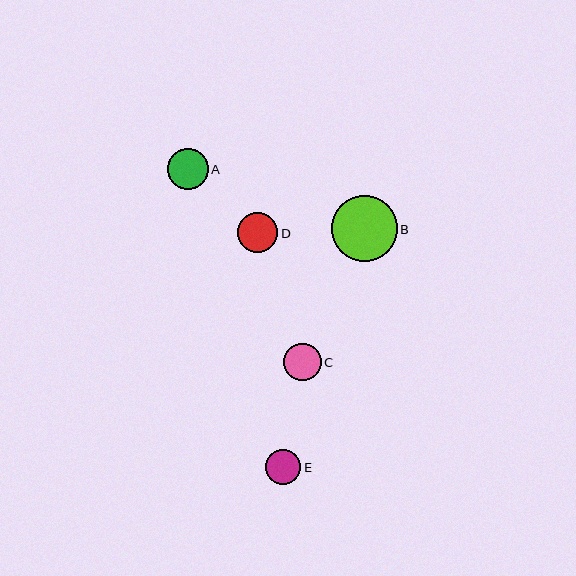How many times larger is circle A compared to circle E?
Circle A is approximately 1.2 times the size of circle E.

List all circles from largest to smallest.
From largest to smallest: B, A, D, C, E.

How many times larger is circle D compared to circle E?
Circle D is approximately 1.1 times the size of circle E.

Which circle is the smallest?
Circle E is the smallest with a size of approximately 35 pixels.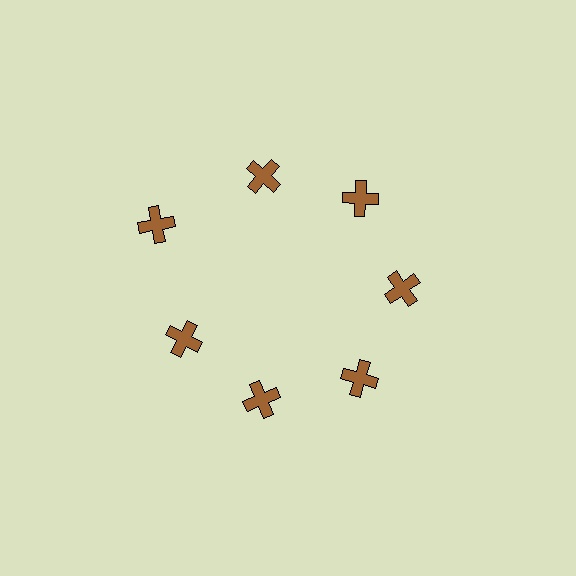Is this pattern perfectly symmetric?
No. The 7 brown crosses are arranged in a ring, but one element near the 10 o'clock position is pushed outward from the center, breaking the 7-fold rotational symmetry.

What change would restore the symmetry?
The symmetry would be restored by moving it inward, back onto the ring so that all 7 crosses sit at equal angles and equal distance from the center.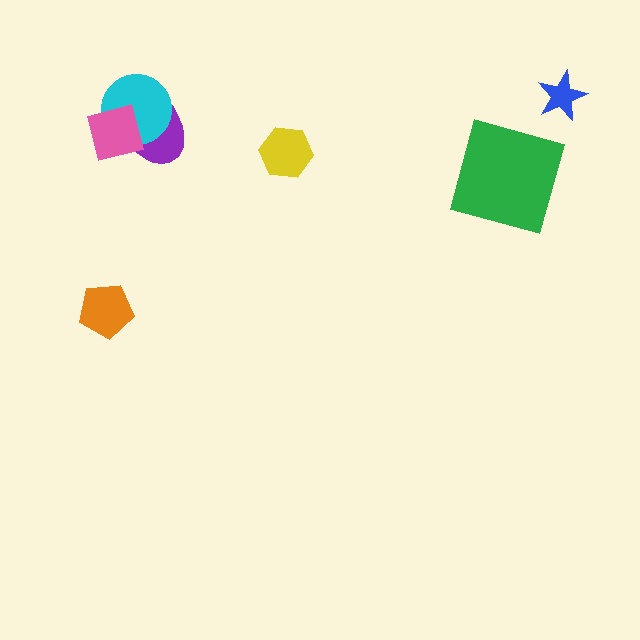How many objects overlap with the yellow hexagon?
0 objects overlap with the yellow hexagon.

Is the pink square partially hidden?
No, no other shape covers it.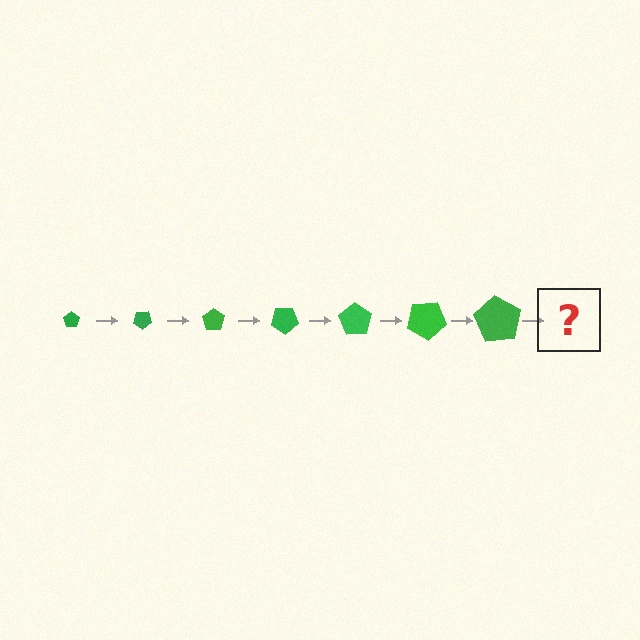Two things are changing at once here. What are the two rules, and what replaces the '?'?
The two rules are that the pentagon grows larger each step and it rotates 35 degrees each step. The '?' should be a pentagon, larger than the previous one and rotated 245 degrees from the start.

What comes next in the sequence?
The next element should be a pentagon, larger than the previous one and rotated 245 degrees from the start.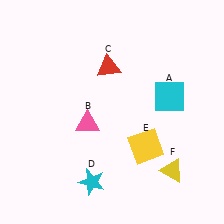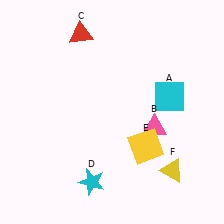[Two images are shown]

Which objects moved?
The objects that moved are: the pink triangle (B), the red triangle (C).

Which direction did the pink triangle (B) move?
The pink triangle (B) moved right.